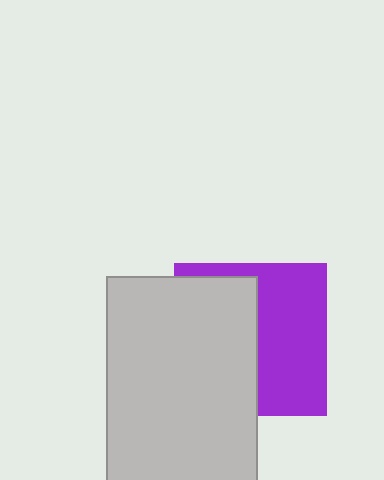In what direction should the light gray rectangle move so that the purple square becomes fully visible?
The light gray rectangle should move left. That is the shortest direction to clear the overlap and leave the purple square fully visible.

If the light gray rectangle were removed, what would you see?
You would see the complete purple square.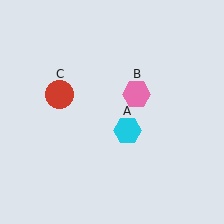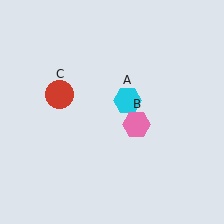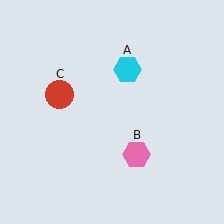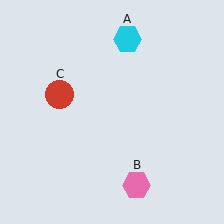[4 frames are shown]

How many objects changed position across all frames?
2 objects changed position: cyan hexagon (object A), pink hexagon (object B).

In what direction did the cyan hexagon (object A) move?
The cyan hexagon (object A) moved up.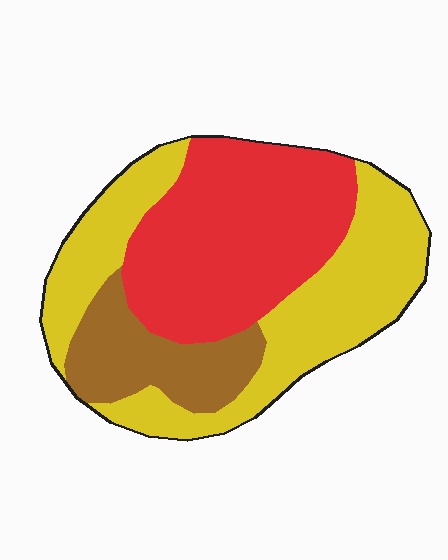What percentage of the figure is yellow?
Yellow takes up about two fifths (2/5) of the figure.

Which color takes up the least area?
Brown, at roughly 15%.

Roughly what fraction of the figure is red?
Red covers 40% of the figure.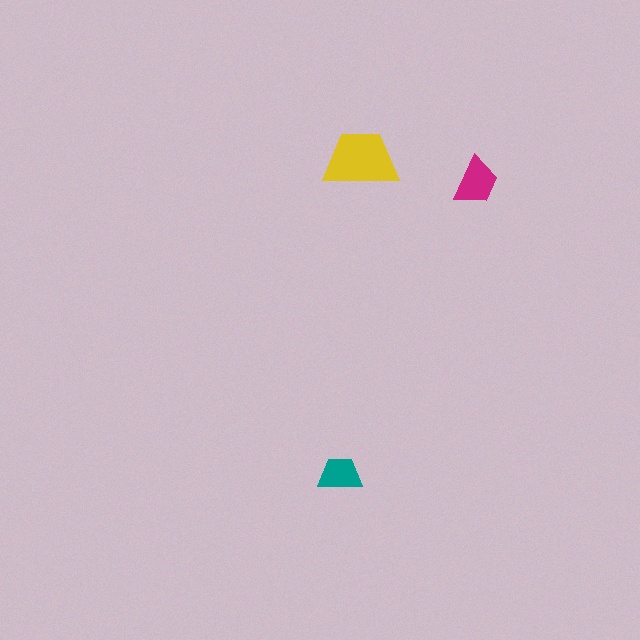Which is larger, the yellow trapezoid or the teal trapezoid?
The yellow one.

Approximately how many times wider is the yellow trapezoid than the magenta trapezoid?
About 1.5 times wider.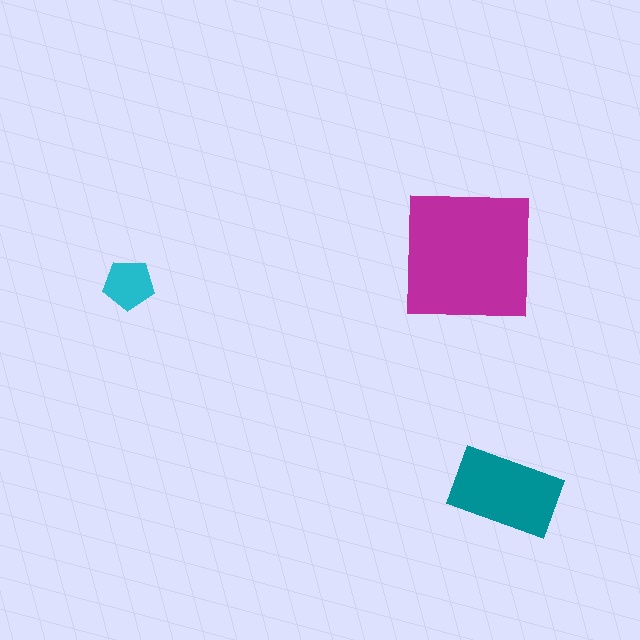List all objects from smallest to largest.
The cyan pentagon, the teal rectangle, the magenta square.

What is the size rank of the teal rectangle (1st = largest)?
2nd.